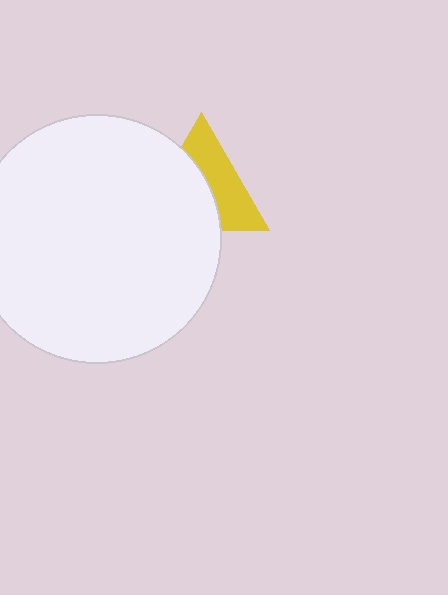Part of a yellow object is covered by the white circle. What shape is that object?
It is a triangle.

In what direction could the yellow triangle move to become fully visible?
The yellow triangle could move right. That would shift it out from behind the white circle entirely.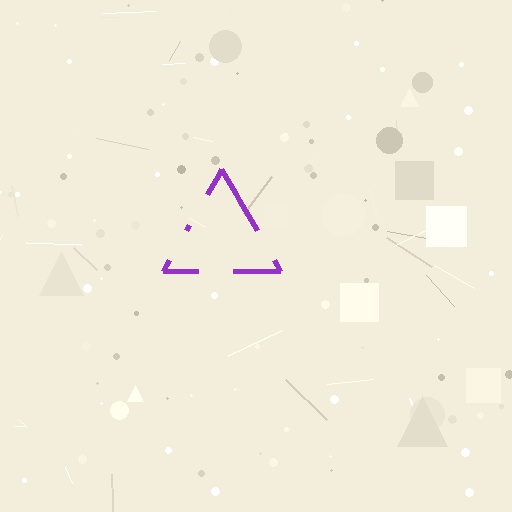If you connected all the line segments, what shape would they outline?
They would outline a triangle.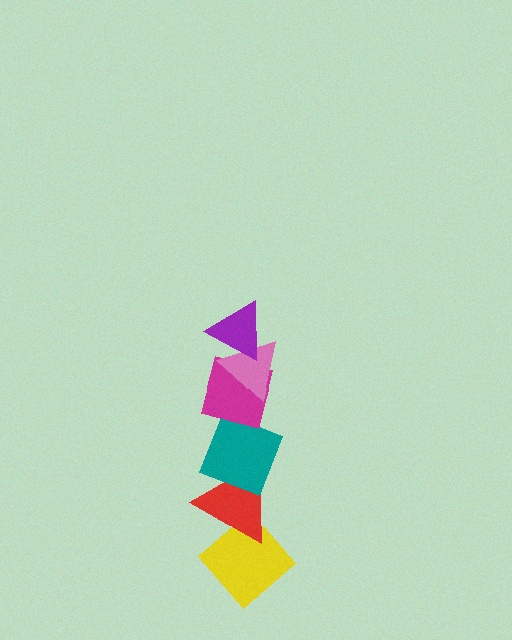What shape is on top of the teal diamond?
The magenta square is on top of the teal diamond.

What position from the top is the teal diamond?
The teal diamond is 4th from the top.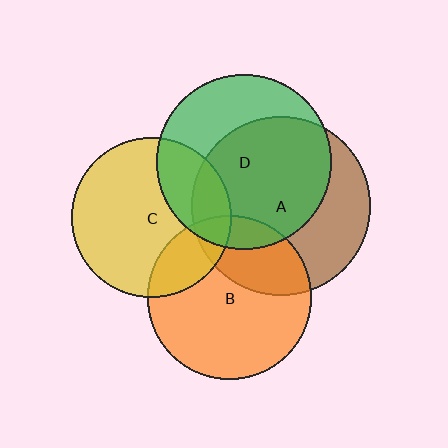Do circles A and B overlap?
Yes.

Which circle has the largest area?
Circle A (brown).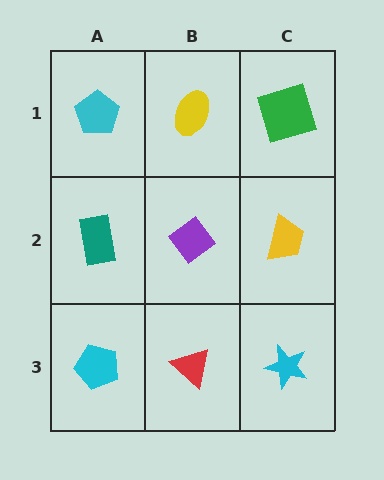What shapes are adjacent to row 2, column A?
A cyan pentagon (row 1, column A), a cyan pentagon (row 3, column A), a purple diamond (row 2, column B).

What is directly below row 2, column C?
A cyan star.